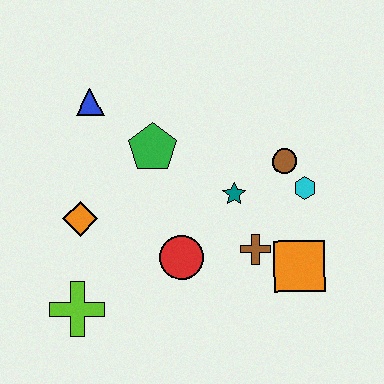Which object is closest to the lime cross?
The orange diamond is closest to the lime cross.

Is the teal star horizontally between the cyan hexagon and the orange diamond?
Yes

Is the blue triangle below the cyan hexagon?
No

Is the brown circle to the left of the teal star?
No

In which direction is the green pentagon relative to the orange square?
The green pentagon is to the left of the orange square.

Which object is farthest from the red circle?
The blue triangle is farthest from the red circle.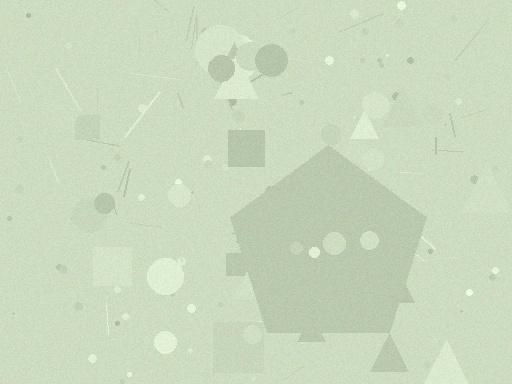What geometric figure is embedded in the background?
A pentagon is embedded in the background.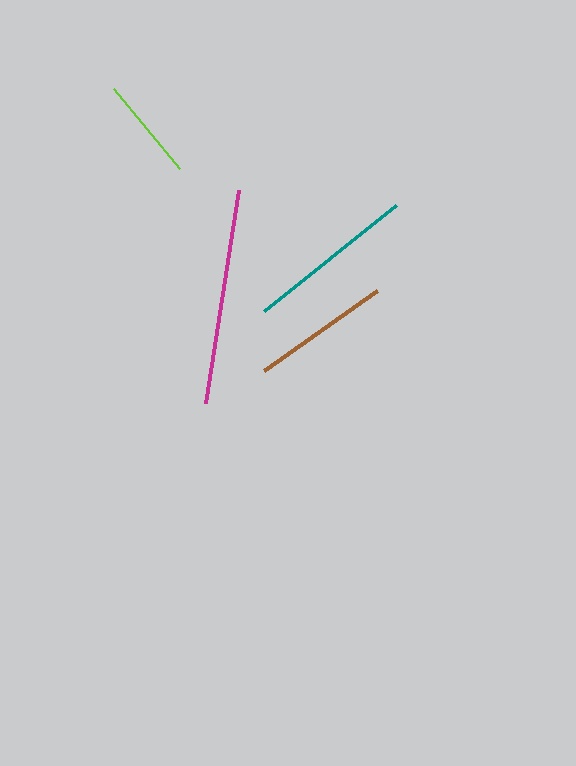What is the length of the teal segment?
The teal segment is approximately 169 pixels long.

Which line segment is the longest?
The magenta line is the longest at approximately 215 pixels.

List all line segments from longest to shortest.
From longest to shortest: magenta, teal, brown, lime.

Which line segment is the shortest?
The lime line is the shortest at approximately 103 pixels.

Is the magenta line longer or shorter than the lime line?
The magenta line is longer than the lime line.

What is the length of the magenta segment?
The magenta segment is approximately 215 pixels long.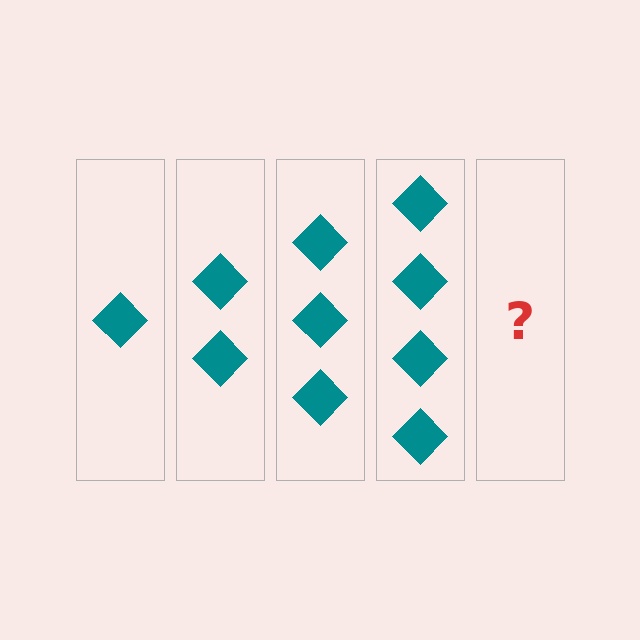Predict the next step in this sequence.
The next step is 5 diamonds.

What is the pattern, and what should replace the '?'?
The pattern is that each step adds one more diamond. The '?' should be 5 diamonds.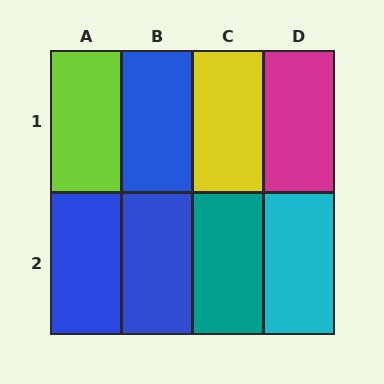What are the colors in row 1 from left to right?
Lime, blue, yellow, magenta.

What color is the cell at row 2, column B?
Blue.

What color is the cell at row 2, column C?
Teal.